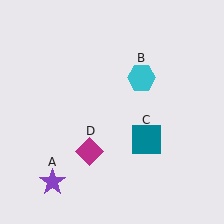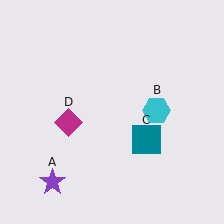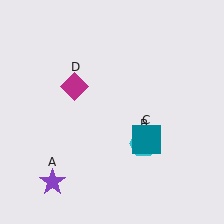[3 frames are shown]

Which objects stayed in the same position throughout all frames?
Purple star (object A) and teal square (object C) remained stationary.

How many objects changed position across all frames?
2 objects changed position: cyan hexagon (object B), magenta diamond (object D).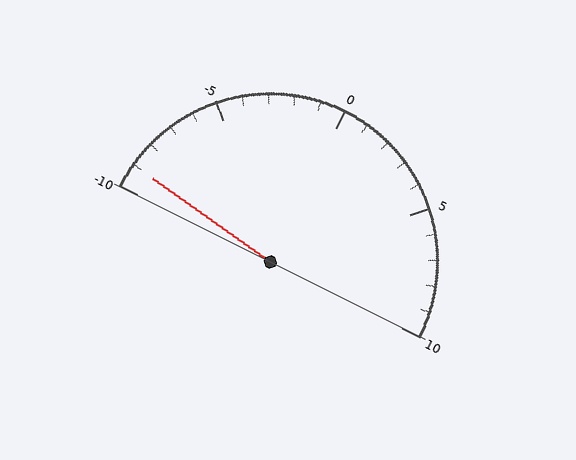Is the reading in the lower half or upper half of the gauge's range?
The reading is in the lower half of the range (-10 to 10).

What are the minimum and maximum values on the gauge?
The gauge ranges from -10 to 10.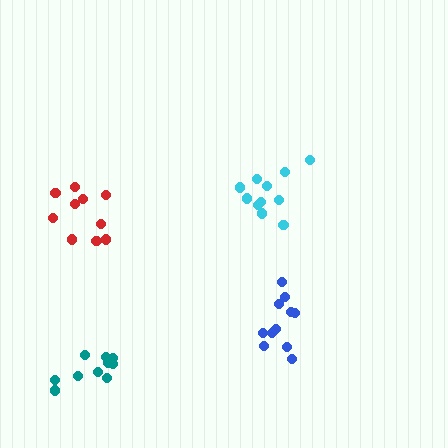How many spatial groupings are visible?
There are 4 spatial groupings.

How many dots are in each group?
Group 1: 10 dots, Group 2: 10 dots, Group 3: 11 dots, Group 4: 11 dots (42 total).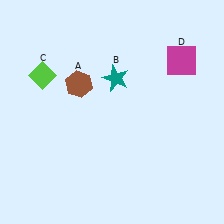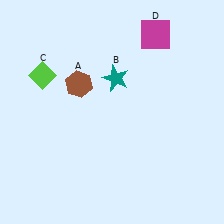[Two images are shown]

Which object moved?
The magenta square (D) moved up.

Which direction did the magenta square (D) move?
The magenta square (D) moved up.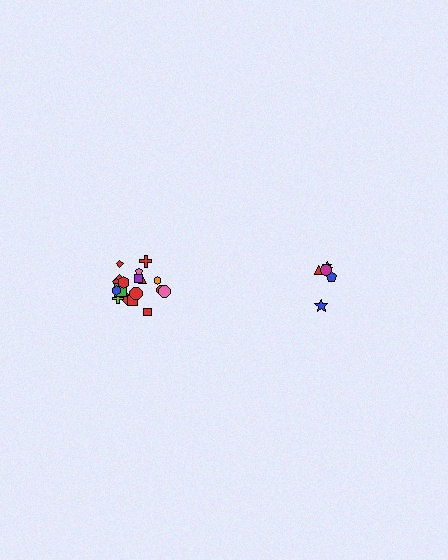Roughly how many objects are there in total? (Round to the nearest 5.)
Roughly 25 objects in total.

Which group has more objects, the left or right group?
The left group.